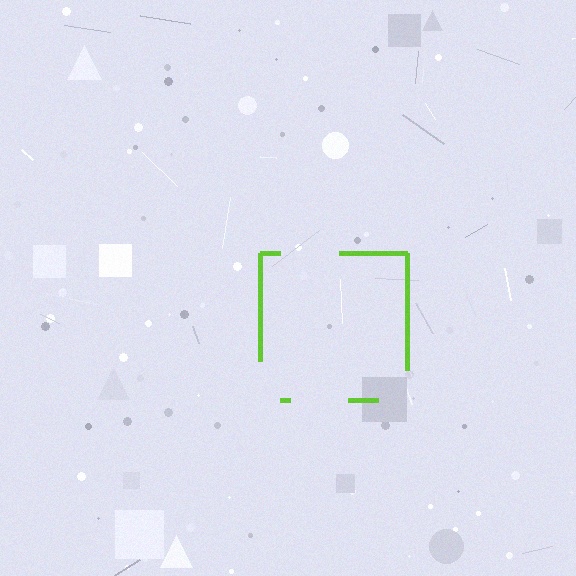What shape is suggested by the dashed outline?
The dashed outline suggests a square.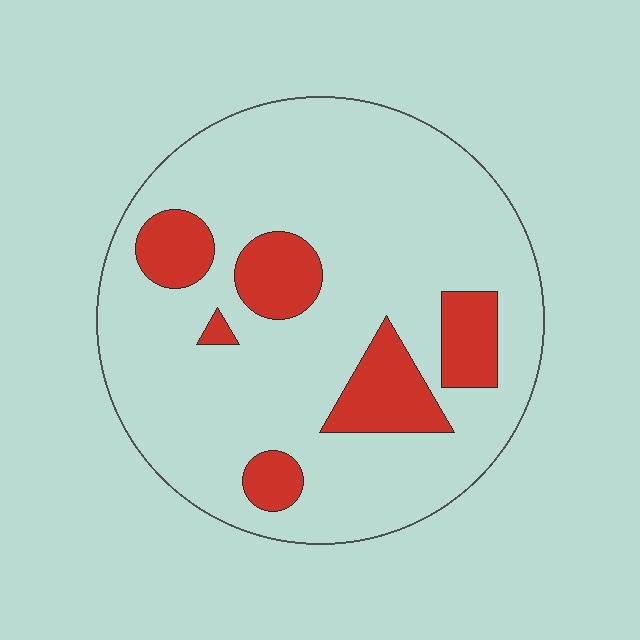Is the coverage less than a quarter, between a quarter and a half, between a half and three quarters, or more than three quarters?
Less than a quarter.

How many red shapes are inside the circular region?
6.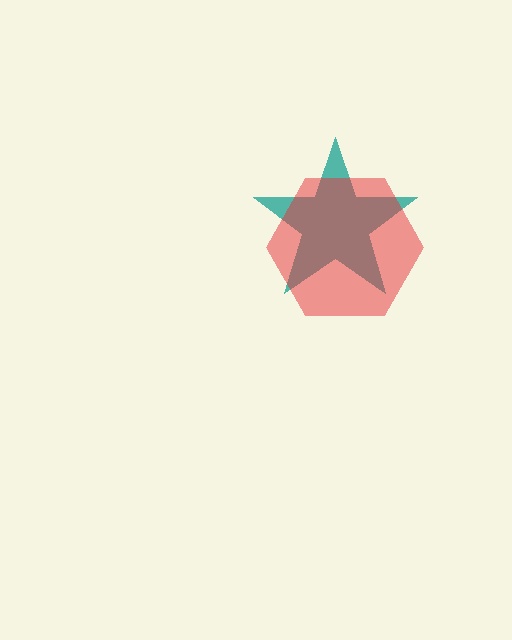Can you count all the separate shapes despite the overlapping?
Yes, there are 2 separate shapes.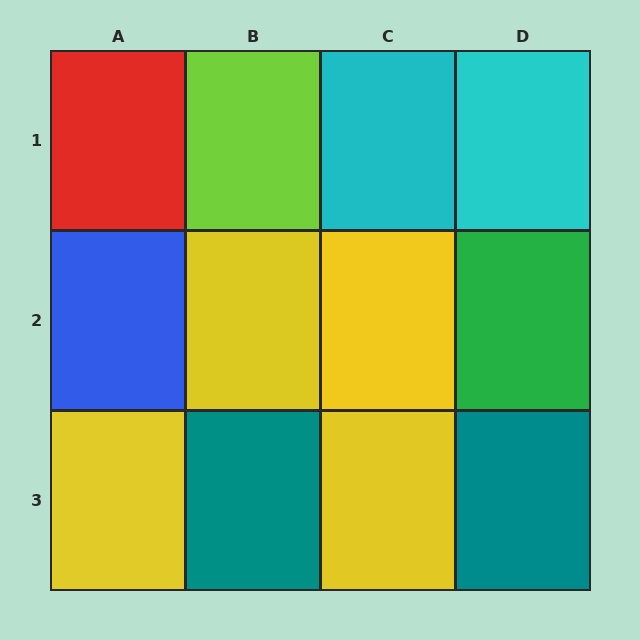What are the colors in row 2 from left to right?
Blue, yellow, yellow, green.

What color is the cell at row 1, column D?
Cyan.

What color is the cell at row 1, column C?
Cyan.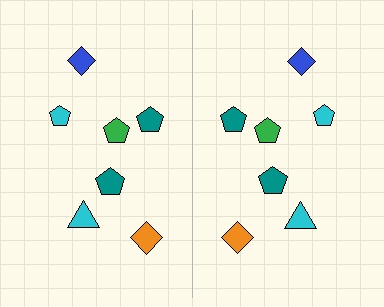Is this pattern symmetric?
Yes, this pattern has bilateral (reflection) symmetry.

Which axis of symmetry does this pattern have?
The pattern has a vertical axis of symmetry running through the center of the image.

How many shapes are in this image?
There are 14 shapes in this image.